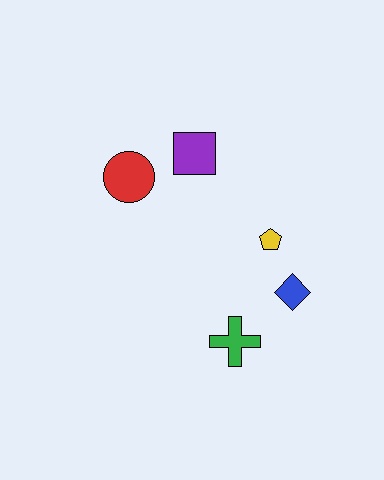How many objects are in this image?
There are 5 objects.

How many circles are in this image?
There is 1 circle.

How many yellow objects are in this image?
There is 1 yellow object.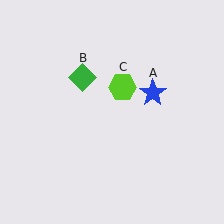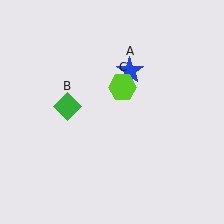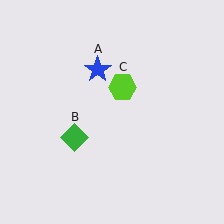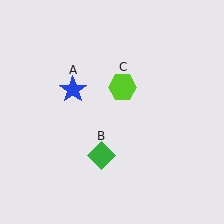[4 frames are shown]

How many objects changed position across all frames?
2 objects changed position: blue star (object A), green diamond (object B).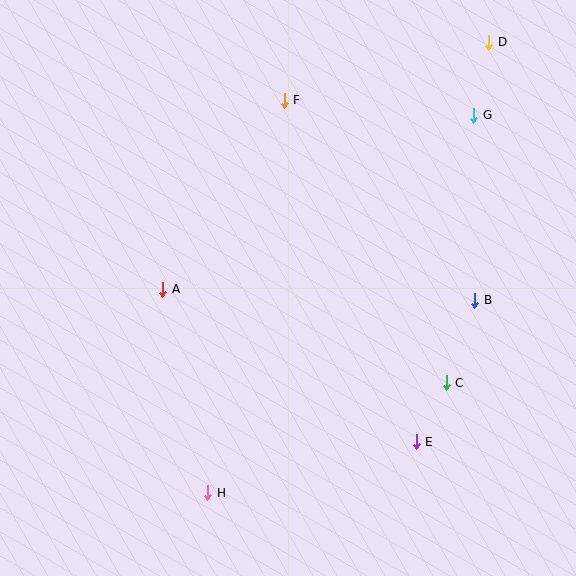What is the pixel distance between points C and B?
The distance between C and B is 87 pixels.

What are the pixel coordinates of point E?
Point E is at (416, 442).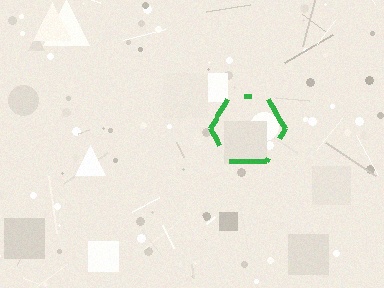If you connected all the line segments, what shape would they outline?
They would outline a hexagon.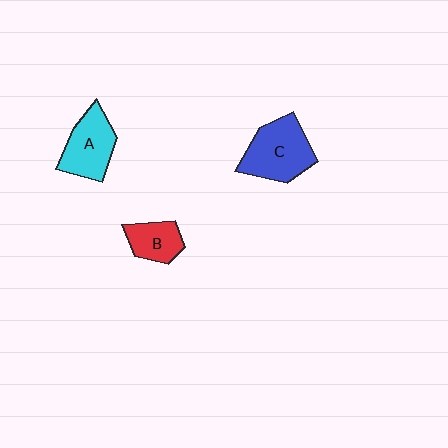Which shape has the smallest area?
Shape B (red).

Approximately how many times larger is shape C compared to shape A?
Approximately 1.2 times.